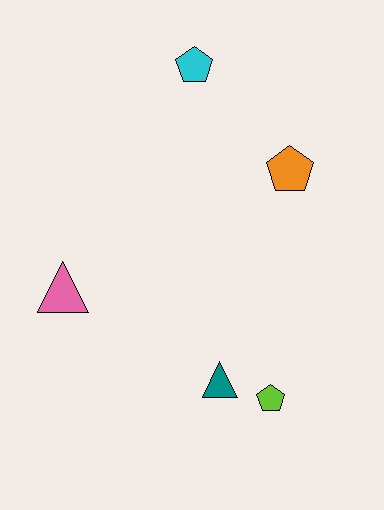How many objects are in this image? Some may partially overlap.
There are 5 objects.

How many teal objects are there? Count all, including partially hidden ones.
There is 1 teal object.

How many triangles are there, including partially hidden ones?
There are 2 triangles.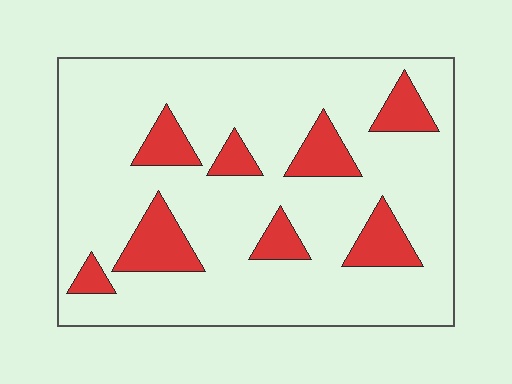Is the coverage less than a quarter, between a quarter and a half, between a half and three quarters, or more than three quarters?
Less than a quarter.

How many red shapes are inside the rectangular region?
8.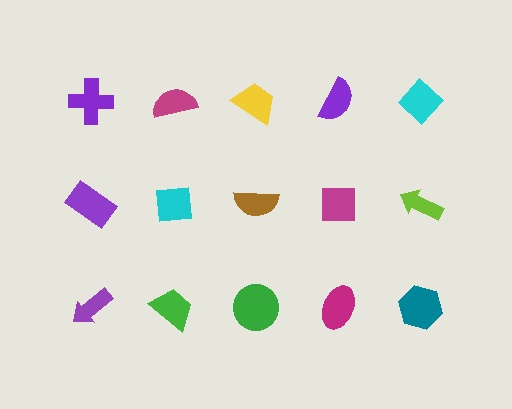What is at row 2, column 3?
A brown semicircle.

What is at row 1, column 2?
A magenta semicircle.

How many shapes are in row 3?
5 shapes.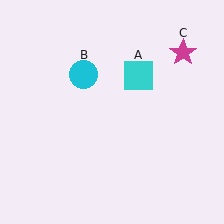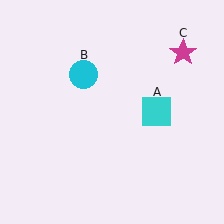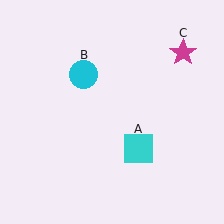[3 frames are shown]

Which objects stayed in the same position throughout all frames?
Cyan circle (object B) and magenta star (object C) remained stationary.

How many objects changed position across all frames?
1 object changed position: cyan square (object A).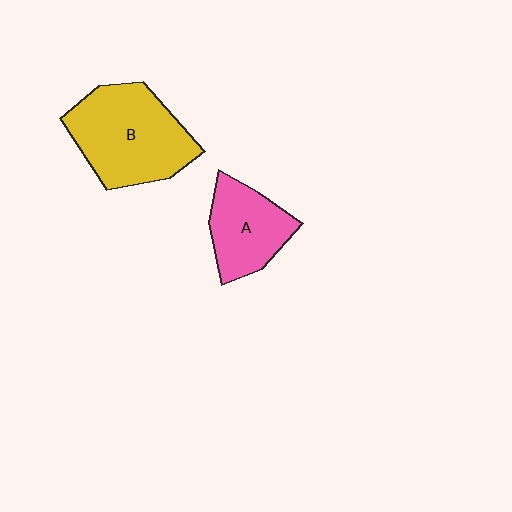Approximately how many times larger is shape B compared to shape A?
Approximately 1.6 times.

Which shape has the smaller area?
Shape A (pink).